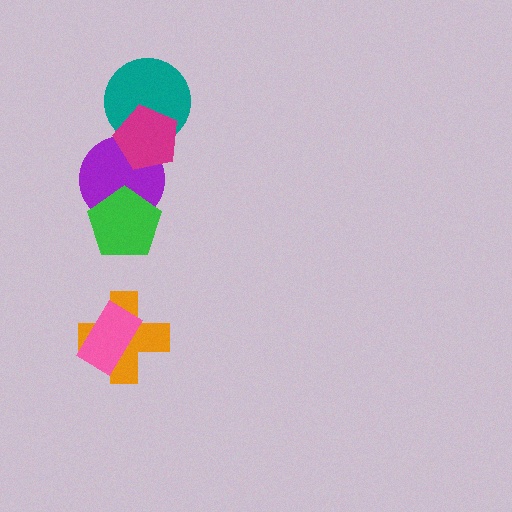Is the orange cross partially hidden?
Yes, it is partially covered by another shape.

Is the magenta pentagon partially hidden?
No, no other shape covers it.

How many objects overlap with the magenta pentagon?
2 objects overlap with the magenta pentagon.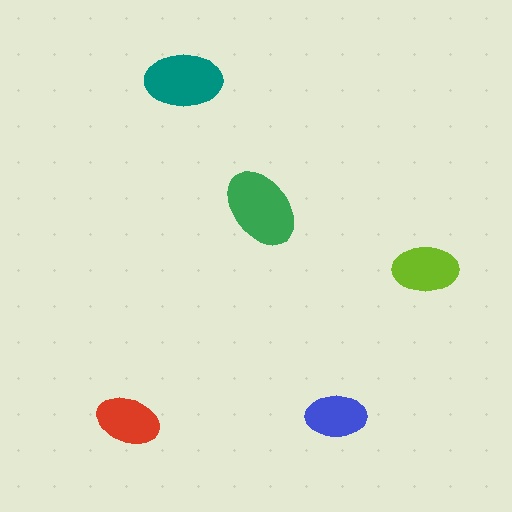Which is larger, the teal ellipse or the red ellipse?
The teal one.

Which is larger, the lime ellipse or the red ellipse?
The lime one.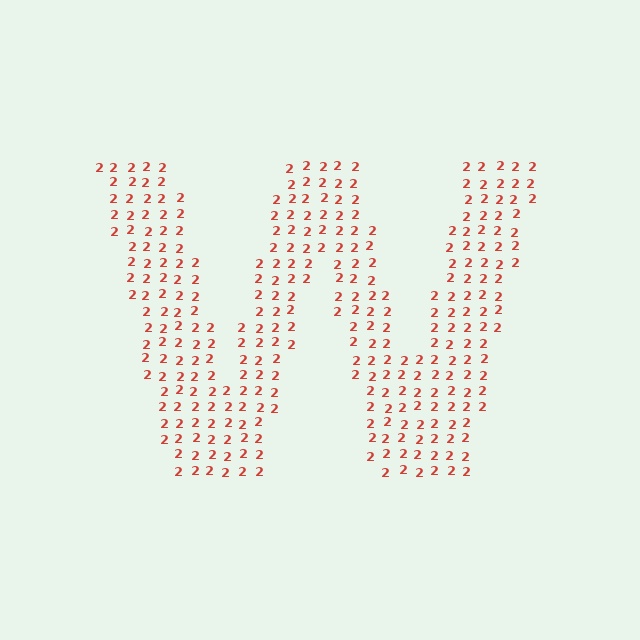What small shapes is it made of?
It is made of small digit 2's.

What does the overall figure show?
The overall figure shows the letter W.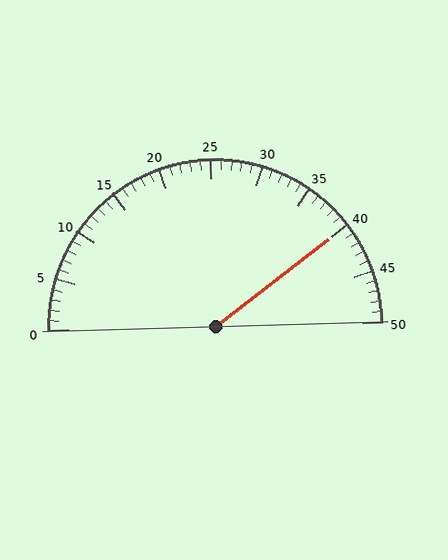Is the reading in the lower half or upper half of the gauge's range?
The reading is in the upper half of the range (0 to 50).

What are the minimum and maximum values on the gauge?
The gauge ranges from 0 to 50.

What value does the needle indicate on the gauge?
The needle indicates approximately 40.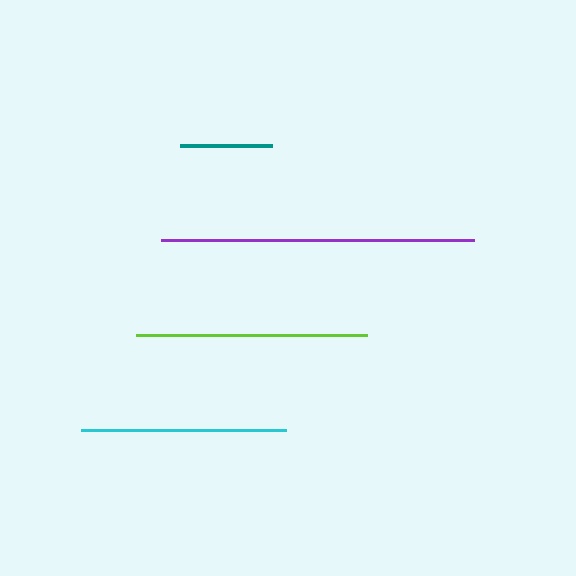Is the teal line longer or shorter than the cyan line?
The cyan line is longer than the teal line.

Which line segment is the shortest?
The teal line is the shortest at approximately 92 pixels.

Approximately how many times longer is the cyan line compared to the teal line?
The cyan line is approximately 2.2 times the length of the teal line.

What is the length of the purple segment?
The purple segment is approximately 313 pixels long.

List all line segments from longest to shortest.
From longest to shortest: purple, lime, cyan, teal.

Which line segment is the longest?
The purple line is the longest at approximately 313 pixels.